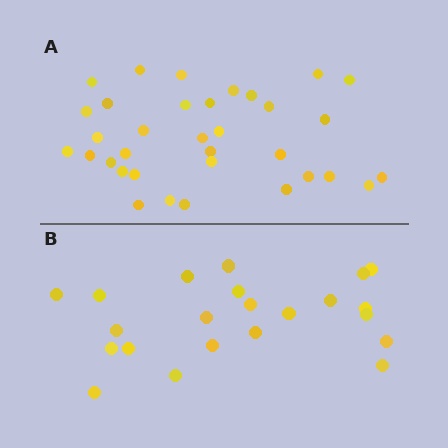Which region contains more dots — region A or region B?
Region A (the top region) has more dots.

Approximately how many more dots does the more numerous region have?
Region A has roughly 12 or so more dots than region B.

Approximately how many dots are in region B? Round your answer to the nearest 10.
About 20 dots. (The exact count is 22, which rounds to 20.)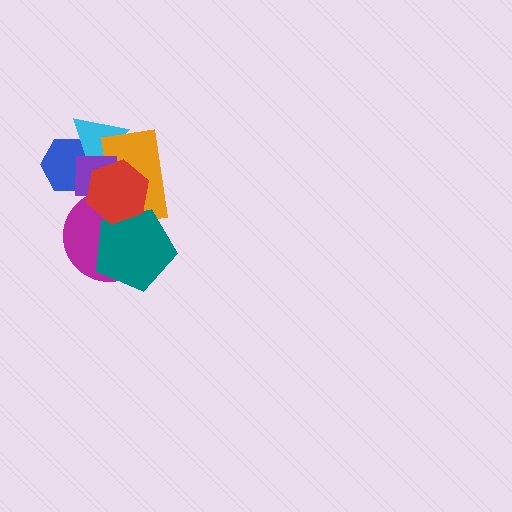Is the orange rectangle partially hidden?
Yes, it is partially covered by another shape.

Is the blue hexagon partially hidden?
Yes, it is partially covered by another shape.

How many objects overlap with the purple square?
5 objects overlap with the purple square.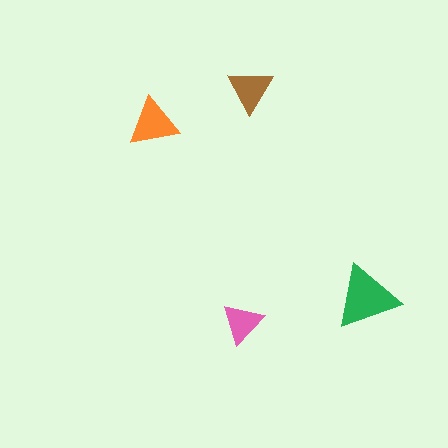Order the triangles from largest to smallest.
the green one, the orange one, the brown one, the pink one.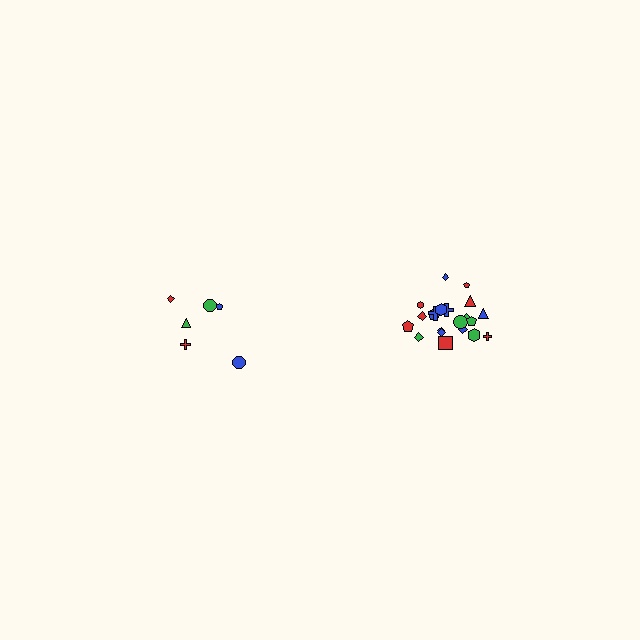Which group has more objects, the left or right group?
The right group.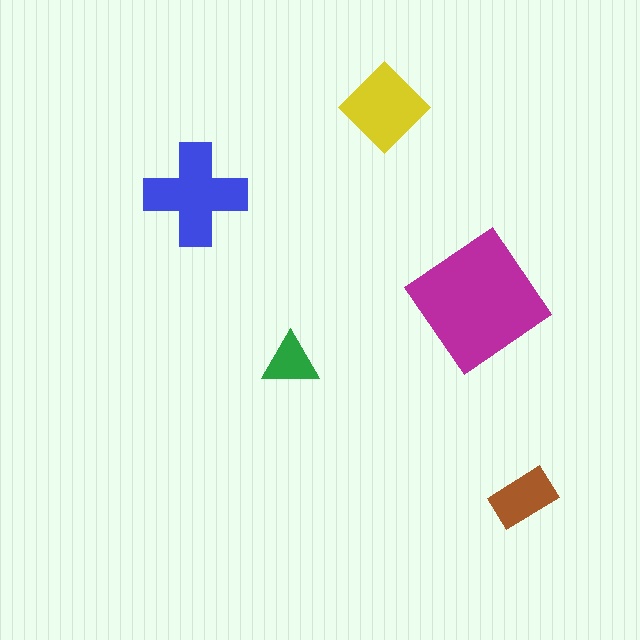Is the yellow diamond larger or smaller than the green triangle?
Larger.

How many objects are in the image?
There are 5 objects in the image.